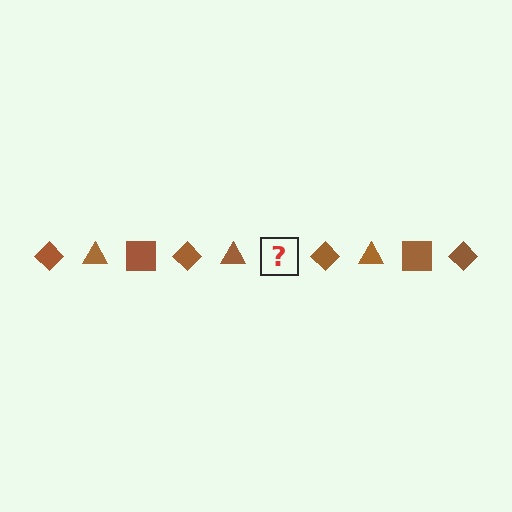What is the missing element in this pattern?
The missing element is a brown square.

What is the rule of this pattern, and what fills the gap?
The rule is that the pattern cycles through diamond, triangle, square shapes in brown. The gap should be filled with a brown square.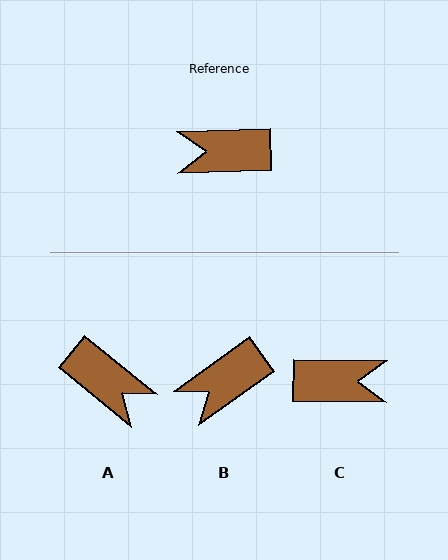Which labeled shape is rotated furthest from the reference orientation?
C, about 177 degrees away.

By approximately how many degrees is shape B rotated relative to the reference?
Approximately 34 degrees counter-clockwise.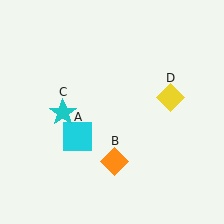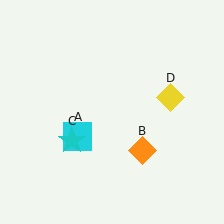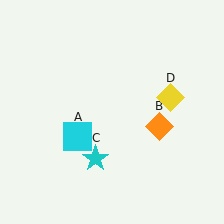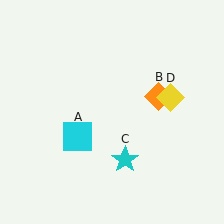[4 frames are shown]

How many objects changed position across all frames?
2 objects changed position: orange diamond (object B), cyan star (object C).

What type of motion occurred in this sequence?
The orange diamond (object B), cyan star (object C) rotated counterclockwise around the center of the scene.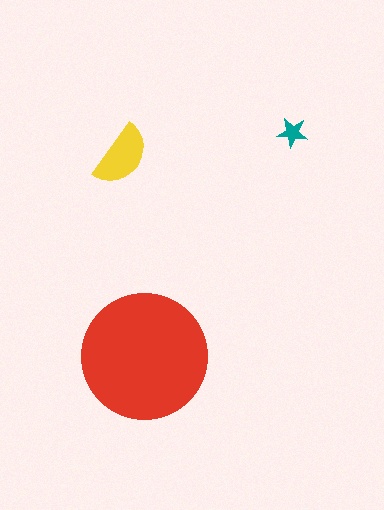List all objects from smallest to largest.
The teal star, the yellow semicircle, the red circle.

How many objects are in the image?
There are 3 objects in the image.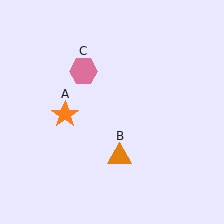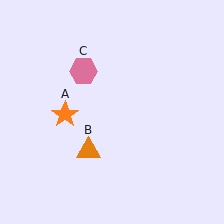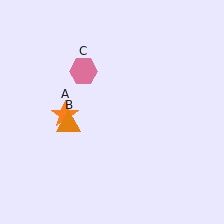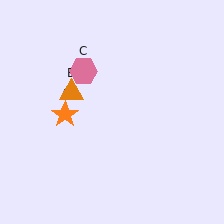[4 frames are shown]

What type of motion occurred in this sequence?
The orange triangle (object B) rotated clockwise around the center of the scene.